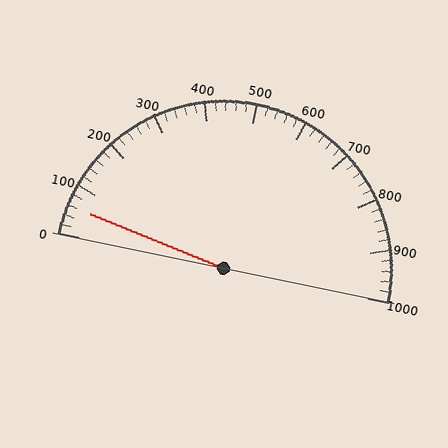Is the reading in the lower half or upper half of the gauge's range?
The reading is in the lower half of the range (0 to 1000).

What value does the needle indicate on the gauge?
The needle indicates approximately 60.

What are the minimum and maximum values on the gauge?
The gauge ranges from 0 to 1000.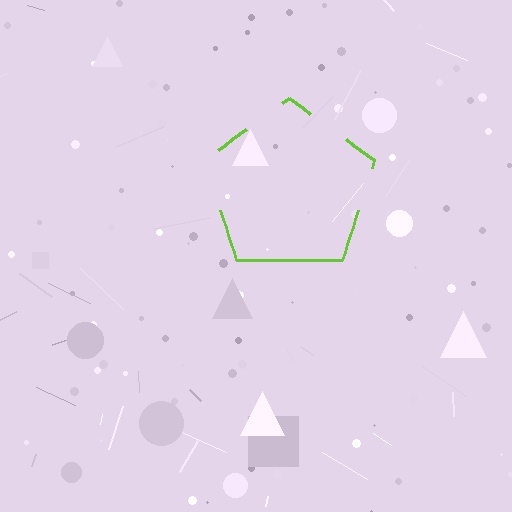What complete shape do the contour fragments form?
The contour fragments form a pentagon.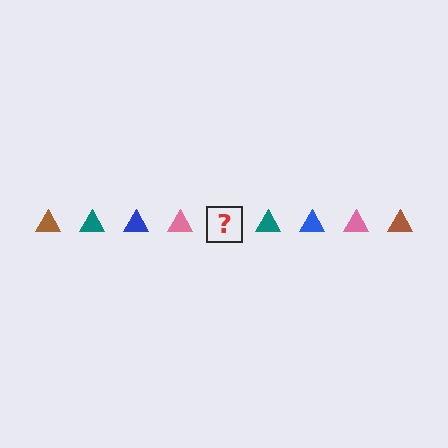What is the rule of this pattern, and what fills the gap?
The rule is that the pattern cycles through brown, teal, blue, pink triangles. The gap should be filled with a brown triangle.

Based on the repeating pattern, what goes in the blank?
The blank should be a brown triangle.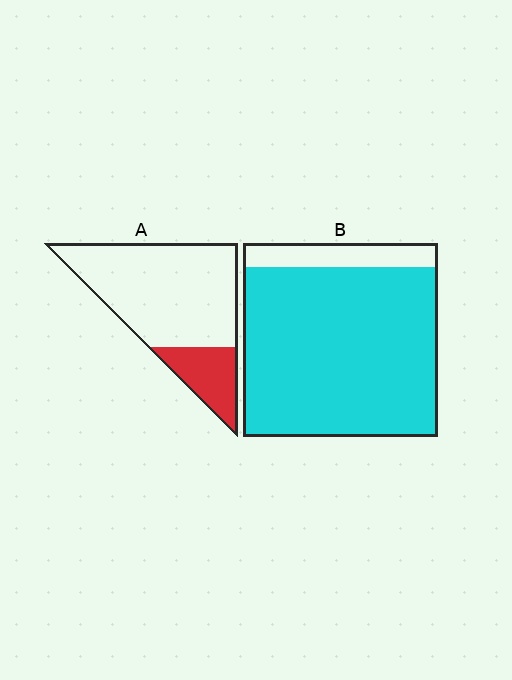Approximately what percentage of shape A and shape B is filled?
A is approximately 20% and B is approximately 90%.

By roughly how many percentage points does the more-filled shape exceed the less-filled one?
By roughly 65 percentage points (B over A).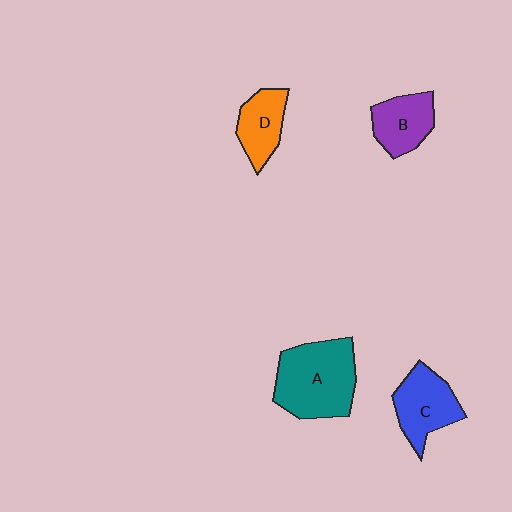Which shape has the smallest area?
Shape D (orange).